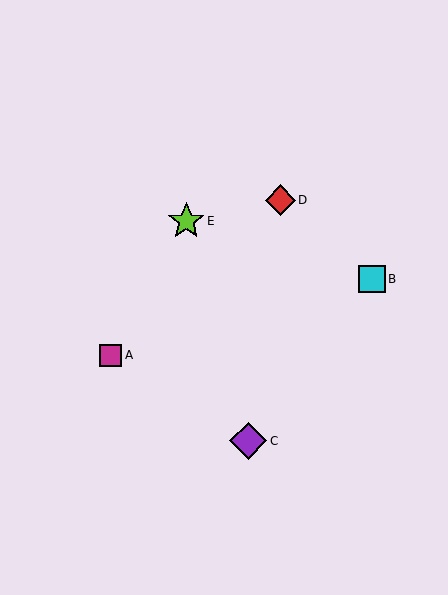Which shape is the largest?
The purple diamond (labeled C) is the largest.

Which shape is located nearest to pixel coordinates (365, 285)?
The cyan square (labeled B) at (372, 279) is nearest to that location.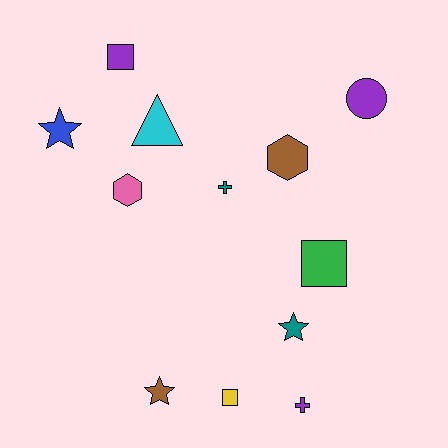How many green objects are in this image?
There is 1 green object.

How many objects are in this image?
There are 12 objects.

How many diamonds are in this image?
There are no diamonds.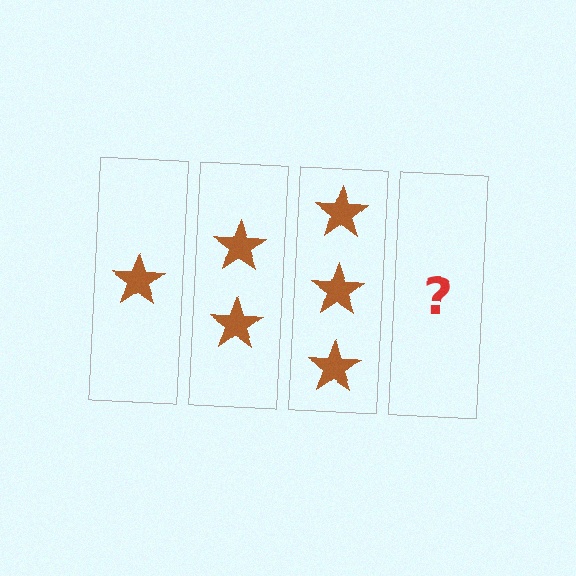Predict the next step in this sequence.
The next step is 4 stars.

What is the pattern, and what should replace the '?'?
The pattern is that each step adds one more star. The '?' should be 4 stars.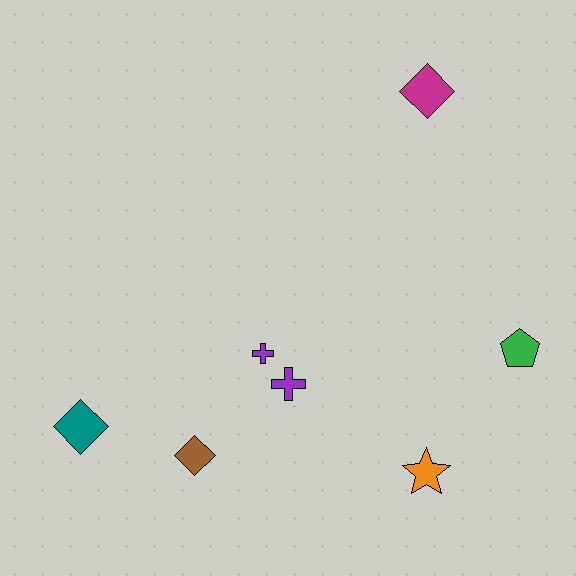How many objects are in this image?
There are 7 objects.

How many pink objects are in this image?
There are no pink objects.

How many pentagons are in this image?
There is 1 pentagon.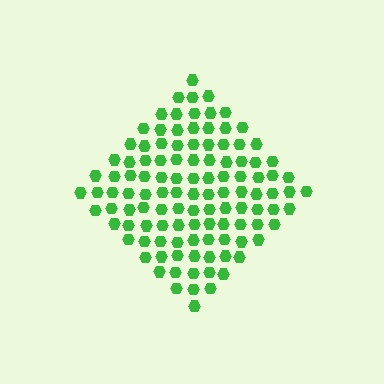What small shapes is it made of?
It is made of small hexagons.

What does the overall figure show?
The overall figure shows a diamond.